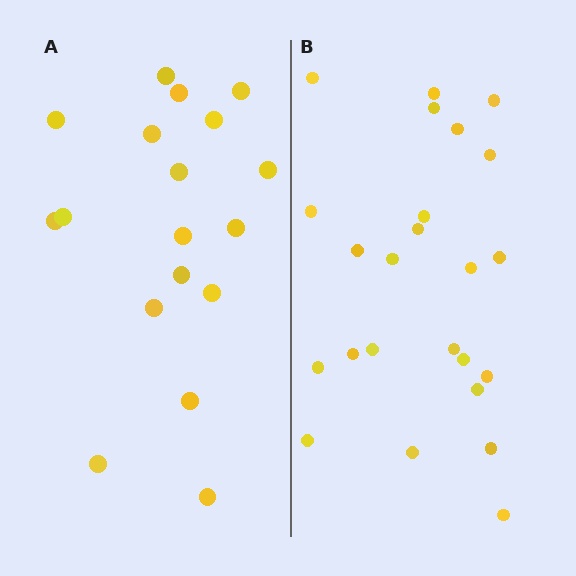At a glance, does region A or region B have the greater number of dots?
Region B (the right region) has more dots.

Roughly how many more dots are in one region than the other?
Region B has about 6 more dots than region A.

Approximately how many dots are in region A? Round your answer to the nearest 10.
About 20 dots. (The exact count is 18, which rounds to 20.)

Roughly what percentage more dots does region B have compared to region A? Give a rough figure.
About 35% more.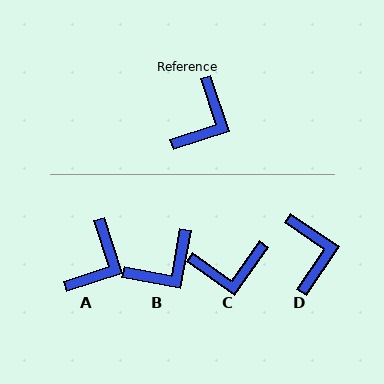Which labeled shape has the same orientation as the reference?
A.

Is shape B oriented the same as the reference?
No, it is off by about 29 degrees.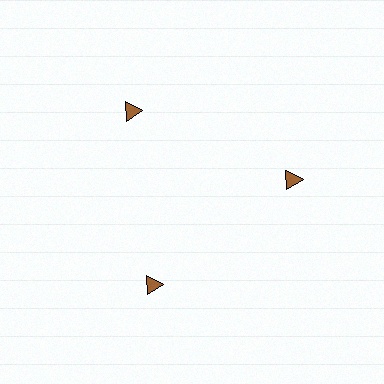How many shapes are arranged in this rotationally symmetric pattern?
There are 3 shapes, arranged in 3 groups of 1.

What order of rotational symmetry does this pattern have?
This pattern has 3-fold rotational symmetry.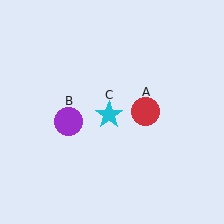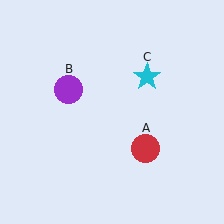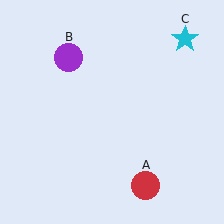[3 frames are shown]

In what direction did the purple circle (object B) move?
The purple circle (object B) moved up.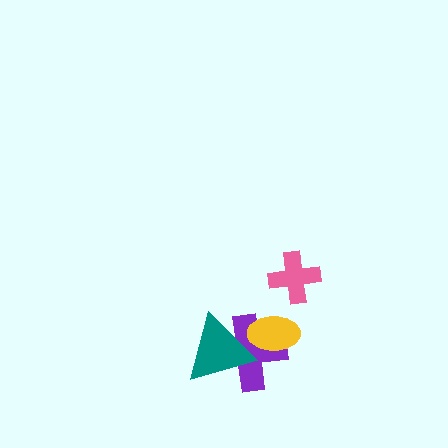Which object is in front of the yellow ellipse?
The teal triangle is in front of the yellow ellipse.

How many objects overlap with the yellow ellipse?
2 objects overlap with the yellow ellipse.